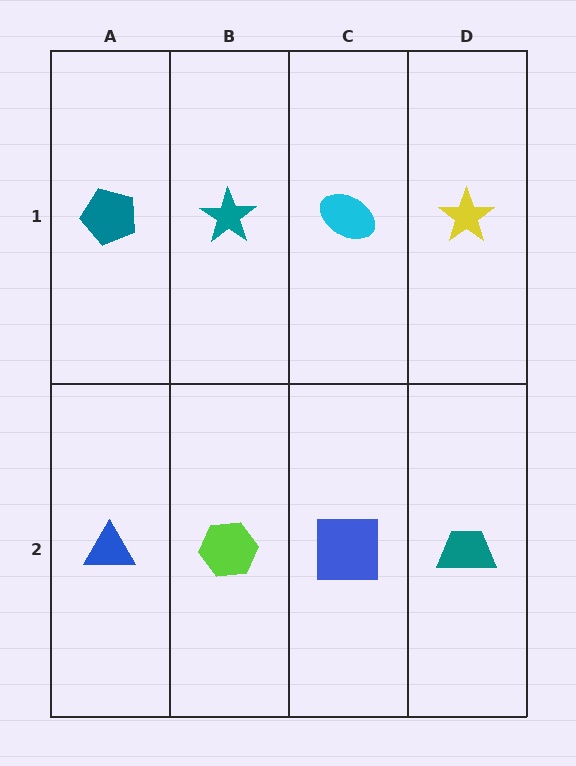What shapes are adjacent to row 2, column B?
A teal star (row 1, column B), a blue triangle (row 2, column A), a blue square (row 2, column C).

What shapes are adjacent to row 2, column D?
A yellow star (row 1, column D), a blue square (row 2, column C).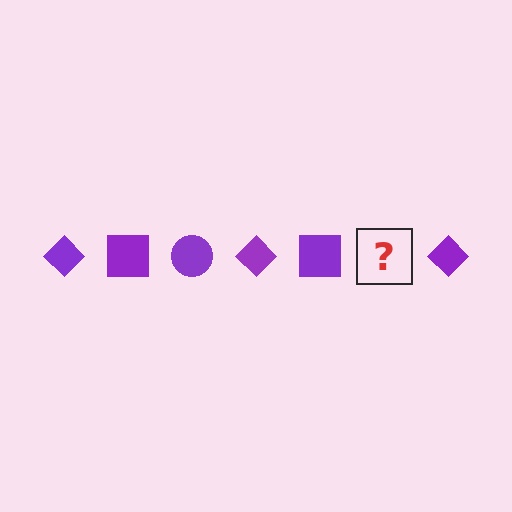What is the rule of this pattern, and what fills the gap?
The rule is that the pattern cycles through diamond, square, circle shapes in purple. The gap should be filled with a purple circle.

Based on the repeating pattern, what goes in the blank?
The blank should be a purple circle.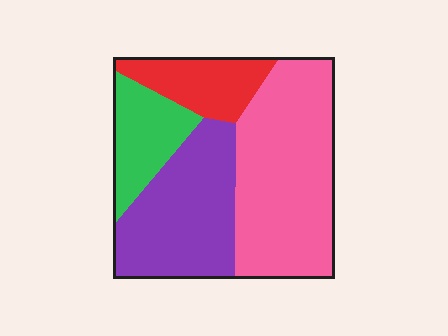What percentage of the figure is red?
Red takes up about one eighth (1/8) of the figure.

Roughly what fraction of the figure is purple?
Purple takes up about one third (1/3) of the figure.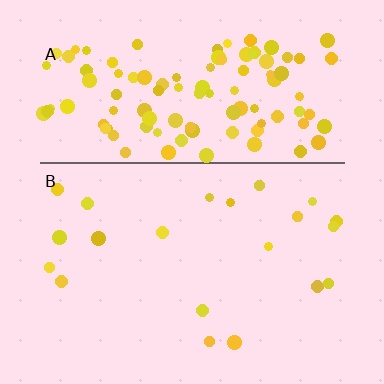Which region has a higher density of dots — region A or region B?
A (the top).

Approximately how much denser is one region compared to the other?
Approximately 5.7× — region A over region B.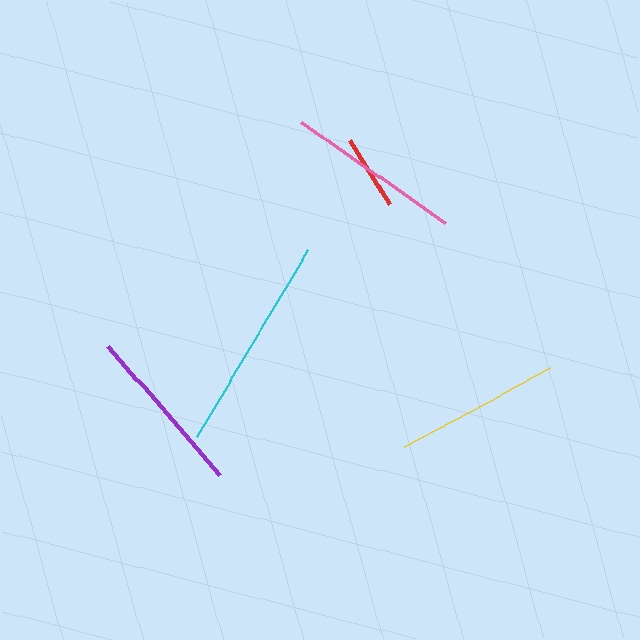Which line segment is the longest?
The cyan line is the longest at approximately 217 pixels.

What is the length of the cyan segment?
The cyan segment is approximately 217 pixels long.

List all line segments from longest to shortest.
From longest to shortest: cyan, pink, purple, yellow, red.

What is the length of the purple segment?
The purple segment is approximately 171 pixels long.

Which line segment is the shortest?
The red line is the shortest at approximately 76 pixels.